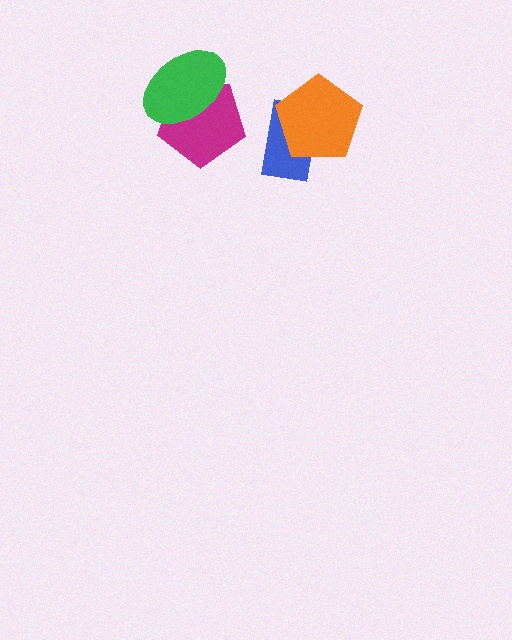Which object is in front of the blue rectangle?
The orange pentagon is in front of the blue rectangle.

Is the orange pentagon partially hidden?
No, no other shape covers it.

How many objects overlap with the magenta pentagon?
1 object overlaps with the magenta pentagon.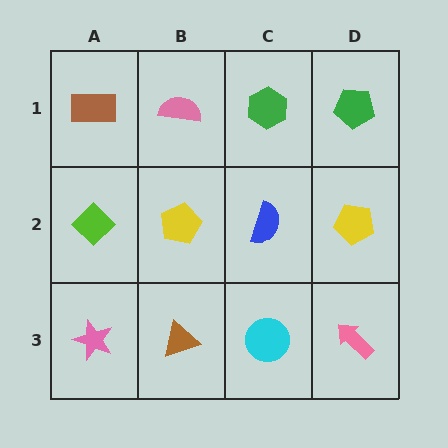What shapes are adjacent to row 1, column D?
A yellow pentagon (row 2, column D), a green hexagon (row 1, column C).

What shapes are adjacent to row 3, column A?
A lime diamond (row 2, column A), a brown triangle (row 3, column B).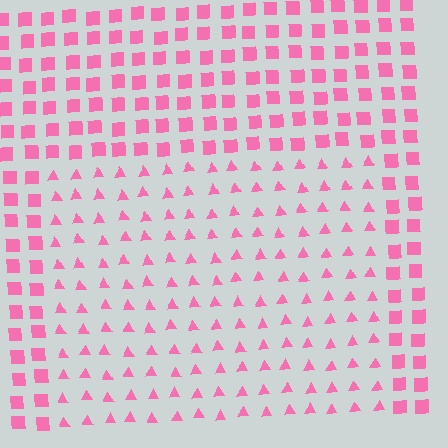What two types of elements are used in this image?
The image uses triangles inside the rectangle region and squares outside it.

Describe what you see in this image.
The image is filled with small pink elements arranged in a uniform grid. A rectangle-shaped region contains triangles, while the surrounding area contains squares. The boundary is defined purely by the change in element shape.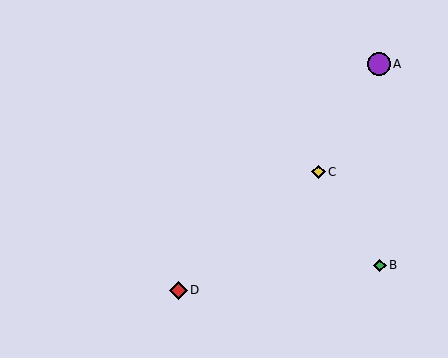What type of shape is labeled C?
Shape C is a yellow diamond.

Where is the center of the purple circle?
The center of the purple circle is at (379, 64).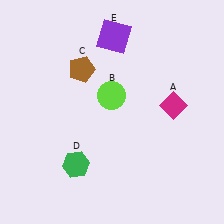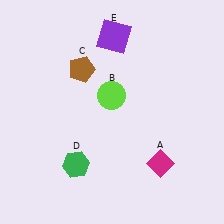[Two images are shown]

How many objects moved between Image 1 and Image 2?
1 object moved between the two images.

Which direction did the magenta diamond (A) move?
The magenta diamond (A) moved down.